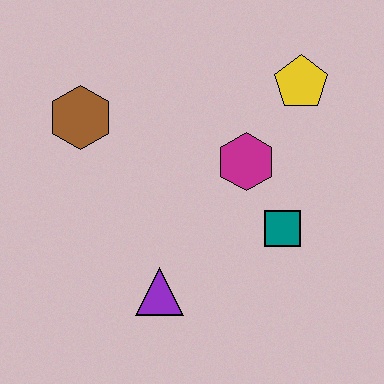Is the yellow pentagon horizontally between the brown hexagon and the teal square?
No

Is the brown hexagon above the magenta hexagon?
Yes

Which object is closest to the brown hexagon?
The magenta hexagon is closest to the brown hexagon.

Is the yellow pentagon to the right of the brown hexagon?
Yes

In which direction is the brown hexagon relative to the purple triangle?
The brown hexagon is above the purple triangle.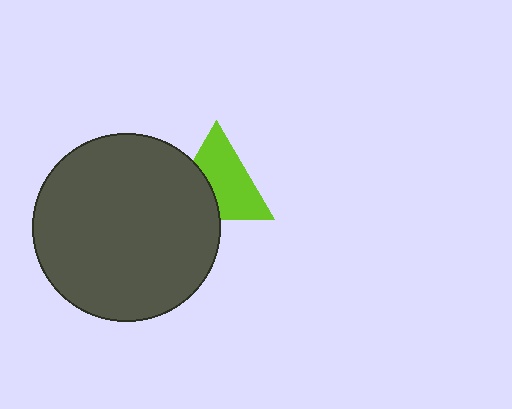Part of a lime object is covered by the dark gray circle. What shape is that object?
It is a triangle.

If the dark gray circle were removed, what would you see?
You would see the complete lime triangle.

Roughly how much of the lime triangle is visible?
About half of it is visible (roughly 64%).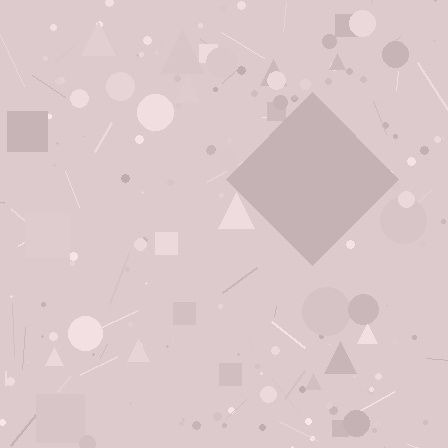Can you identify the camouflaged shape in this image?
The camouflaged shape is a diamond.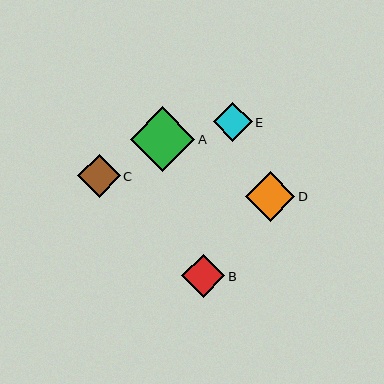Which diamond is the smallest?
Diamond E is the smallest with a size of approximately 39 pixels.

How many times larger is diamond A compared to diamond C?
Diamond A is approximately 1.5 times the size of diamond C.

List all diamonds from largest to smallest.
From largest to smallest: A, D, B, C, E.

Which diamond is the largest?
Diamond A is the largest with a size of approximately 65 pixels.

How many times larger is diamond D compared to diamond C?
Diamond D is approximately 1.2 times the size of diamond C.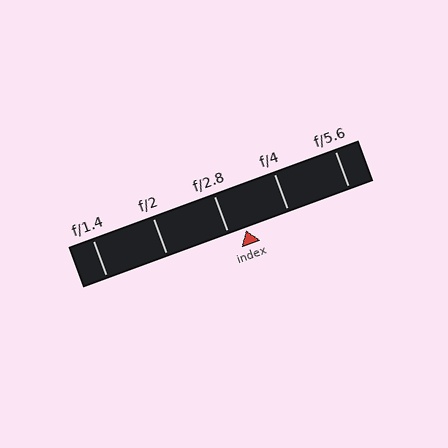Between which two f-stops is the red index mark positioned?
The index mark is between f/2.8 and f/4.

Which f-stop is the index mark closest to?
The index mark is closest to f/2.8.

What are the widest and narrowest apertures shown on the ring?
The widest aperture shown is f/1.4 and the narrowest is f/5.6.